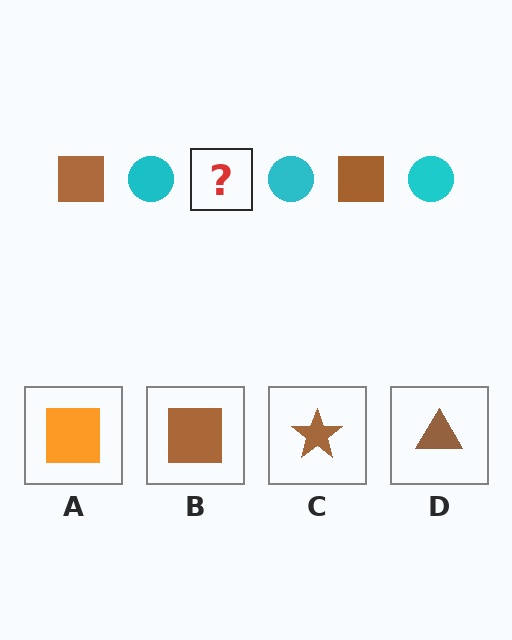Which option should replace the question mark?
Option B.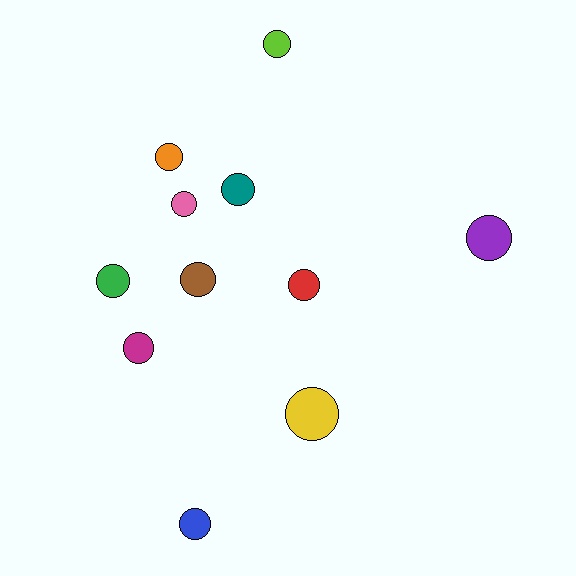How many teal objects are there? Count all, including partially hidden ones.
There is 1 teal object.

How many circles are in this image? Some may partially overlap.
There are 11 circles.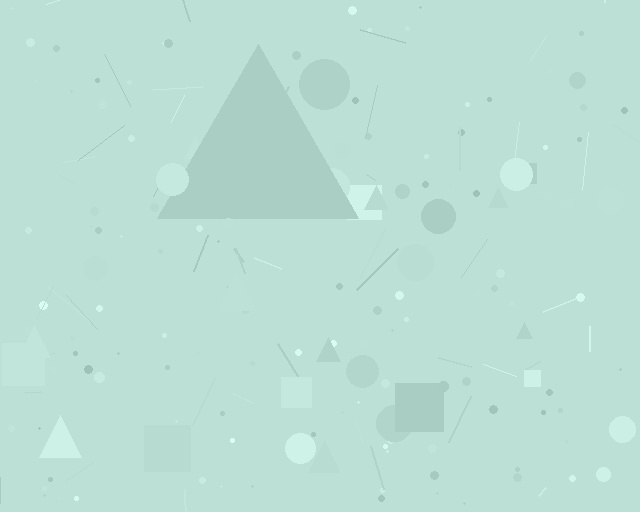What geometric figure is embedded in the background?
A triangle is embedded in the background.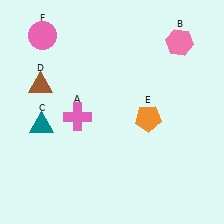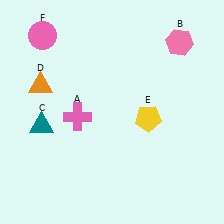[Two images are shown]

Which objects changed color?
D changed from brown to orange. E changed from orange to yellow.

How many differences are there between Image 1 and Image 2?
There are 2 differences between the two images.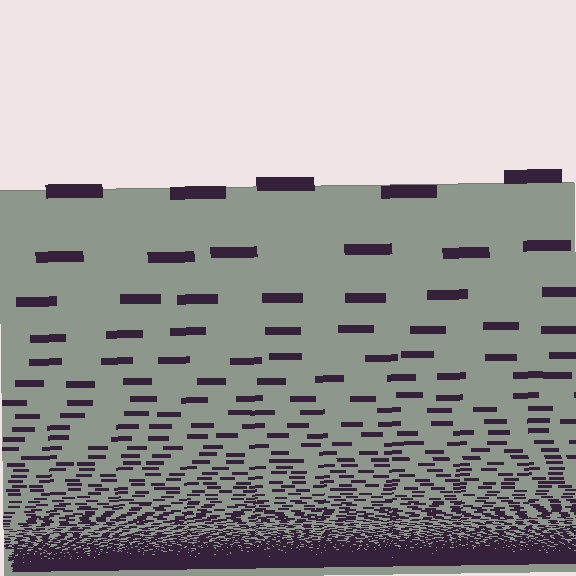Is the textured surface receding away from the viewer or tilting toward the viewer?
The surface appears to tilt toward the viewer. Texture elements get larger and sparser toward the top.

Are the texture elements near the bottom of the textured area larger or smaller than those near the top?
Smaller. The gradient is inverted — elements near the bottom are smaller and denser.